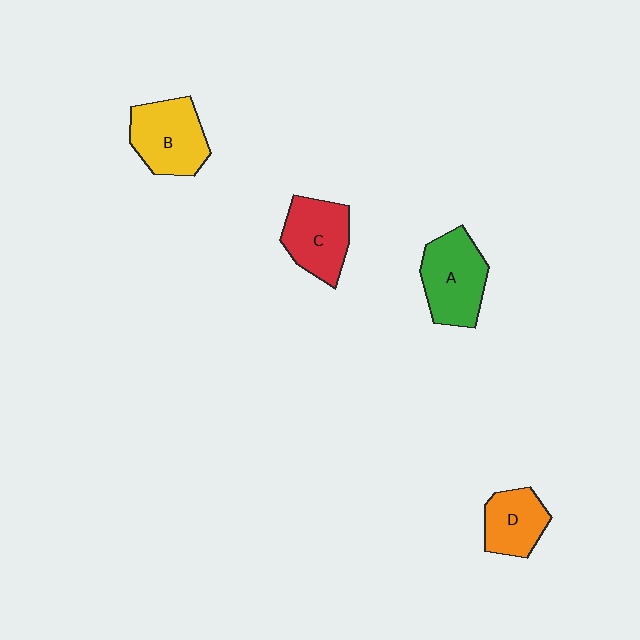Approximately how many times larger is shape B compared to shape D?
Approximately 1.4 times.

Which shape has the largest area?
Shape A (green).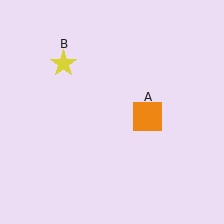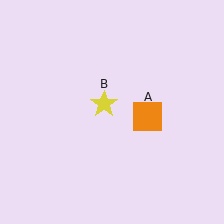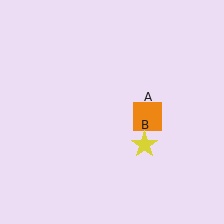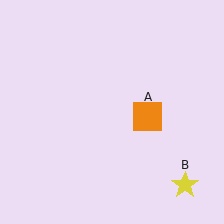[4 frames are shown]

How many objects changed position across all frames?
1 object changed position: yellow star (object B).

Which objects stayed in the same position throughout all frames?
Orange square (object A) remained stationary.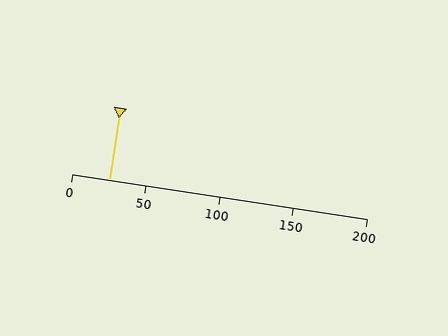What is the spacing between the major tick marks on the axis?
The major ticks are spaced 50 apart.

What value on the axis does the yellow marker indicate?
The marker indicates approximately 25.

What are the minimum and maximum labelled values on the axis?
The axis runs from 0 to 200.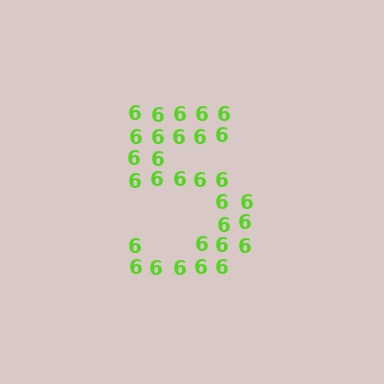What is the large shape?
The large shape is the digit 5.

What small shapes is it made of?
It is made of small digit 6's.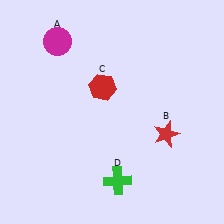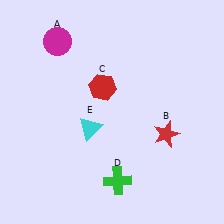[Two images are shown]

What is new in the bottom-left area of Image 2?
A cyan triangle (E) was added in the bottom-left area of Image 2.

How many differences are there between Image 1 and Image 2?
There is 1 difference between the two images.